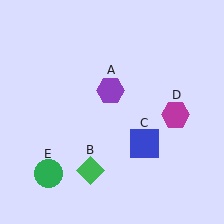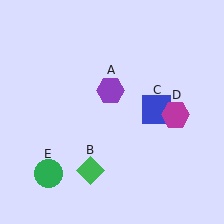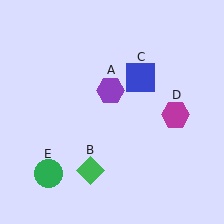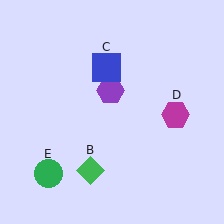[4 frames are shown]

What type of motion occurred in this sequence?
The blue square (object C) rotated counterclockwise around the center of the scene.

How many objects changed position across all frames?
1 object changed position: blue square (object C).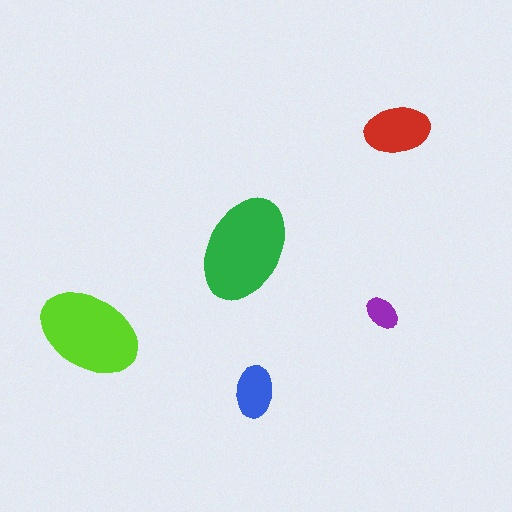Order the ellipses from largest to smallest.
the green one, the lime one, the red one, the blue one, the purple one.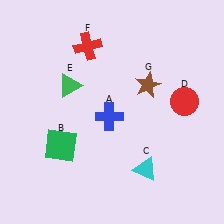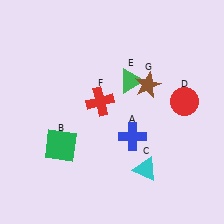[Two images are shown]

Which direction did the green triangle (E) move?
The green triangle (E) moved right.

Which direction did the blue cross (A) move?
The blue cross (A) moved right.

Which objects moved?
The objects that moved are: the blue cross (A), the green triangle (E), the red cross (F).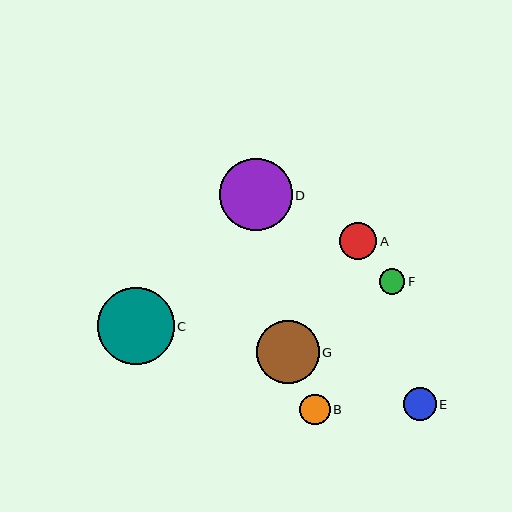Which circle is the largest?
Circle C is the largest with a size of approximately 77 pixels.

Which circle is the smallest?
Circle F is the smallest with a size of approximately 25 pixels.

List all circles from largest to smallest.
From largest to smallest: C, D, G, A, E, B, F.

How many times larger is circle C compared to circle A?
Circle C is approximately 2.1 times the size of circle A.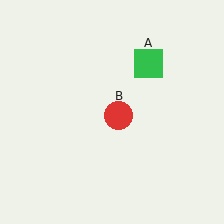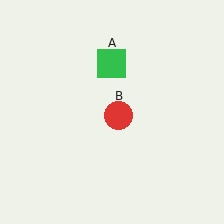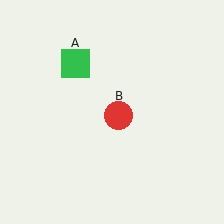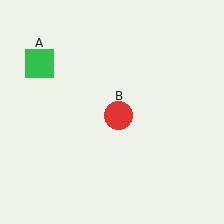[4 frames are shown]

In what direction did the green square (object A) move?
The green square (object A) moved left.